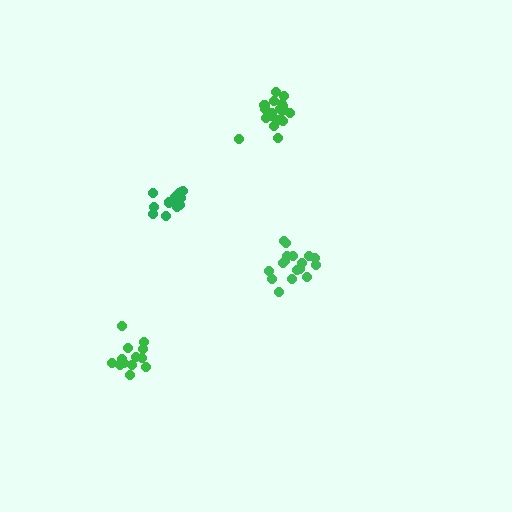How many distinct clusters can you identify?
There are 4 distinct clusters.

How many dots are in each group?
Group 1: 15 dots, Group 2: 13 dots, Group 3: 19 dots, Group 4: 17 dots (64 total).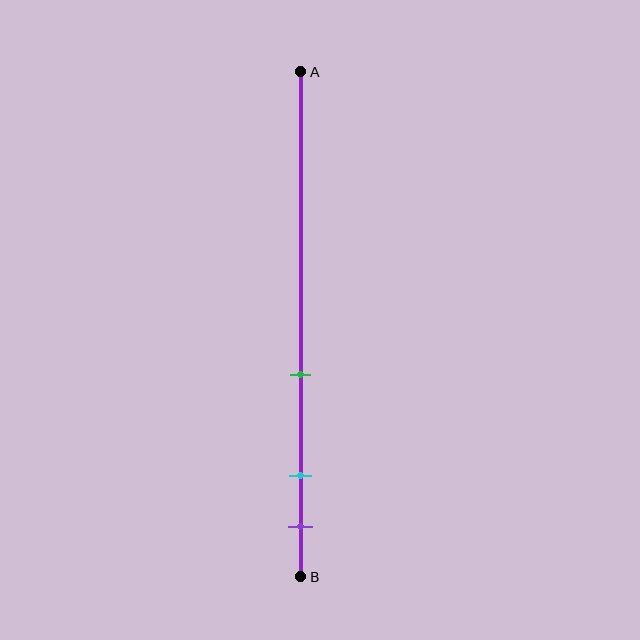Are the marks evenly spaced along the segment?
No, the marks are not evenly spaced.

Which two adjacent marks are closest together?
The cyan and purple marks are the closest adjacent pair.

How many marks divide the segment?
There are 3 marks dividing the segment.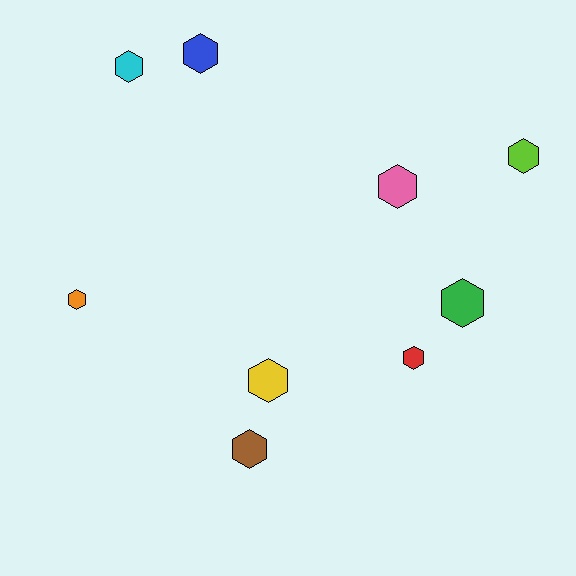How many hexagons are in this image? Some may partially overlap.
There are 9 hexagons.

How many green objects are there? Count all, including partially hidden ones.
There is 1 green object.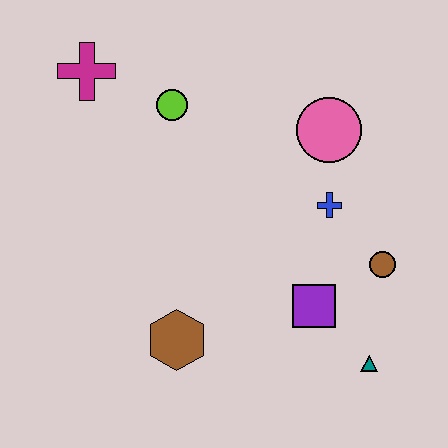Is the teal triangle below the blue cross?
Yes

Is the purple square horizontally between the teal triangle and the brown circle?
No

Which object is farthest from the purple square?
The magenta cross is farthest from the purple square.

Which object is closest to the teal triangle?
The purple square is closest to the teal triangle.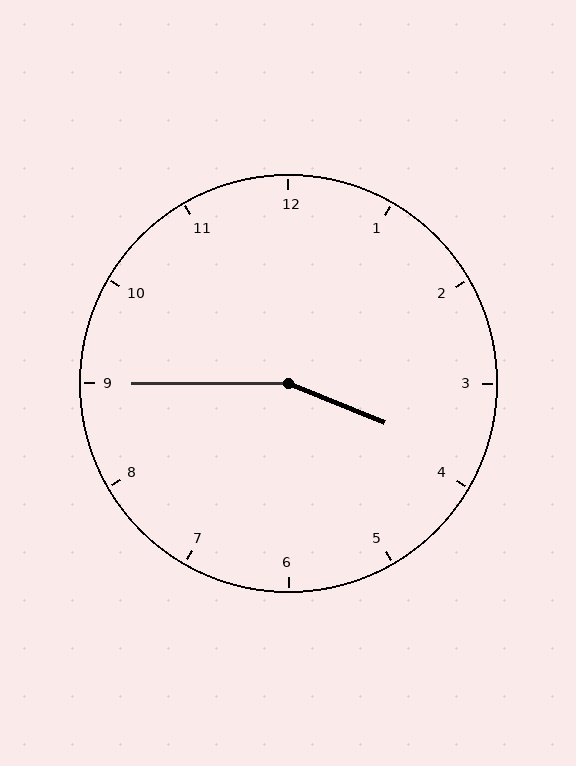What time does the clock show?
3:45.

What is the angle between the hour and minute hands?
Approximately 158 degrees.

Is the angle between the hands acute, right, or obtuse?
It is obtuse.